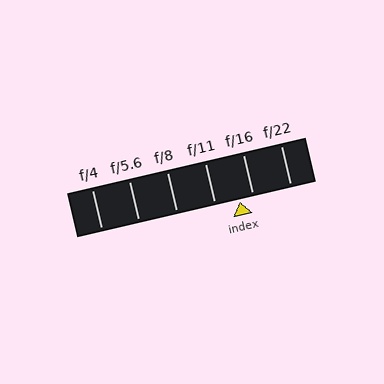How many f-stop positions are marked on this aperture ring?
There are 6 f-stop positions marked.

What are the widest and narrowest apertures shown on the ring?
The widest aperture shown is f/4 and the narrowest is f/22.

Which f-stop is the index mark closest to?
The index mark is closest to f/16.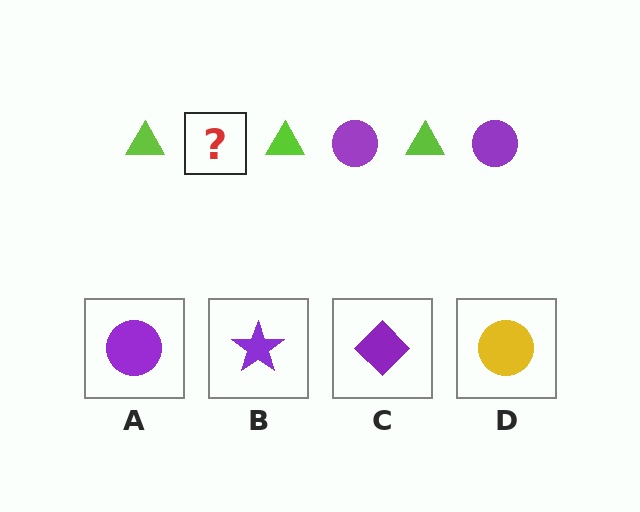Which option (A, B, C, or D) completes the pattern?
A.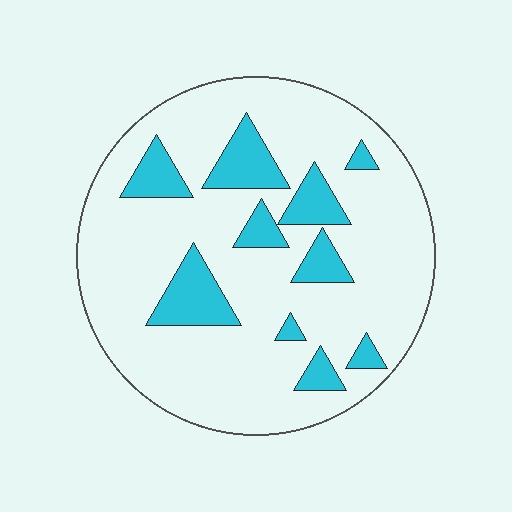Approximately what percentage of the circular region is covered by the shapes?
Approximately 20%.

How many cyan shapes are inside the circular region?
10.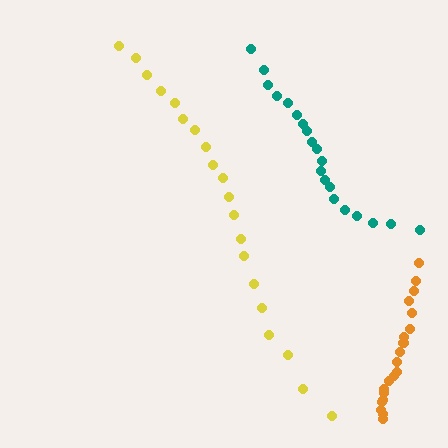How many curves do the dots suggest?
There are 3 distinct paths.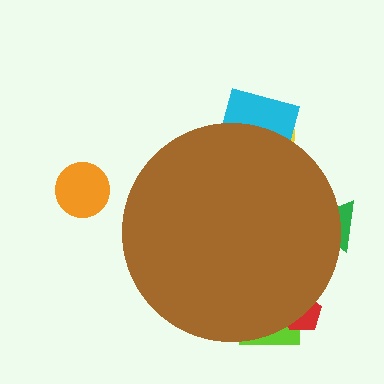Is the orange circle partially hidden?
No, the orange circle is fully visible.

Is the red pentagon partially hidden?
Yes, the red pentagon is partially hidden behind the brown circle.